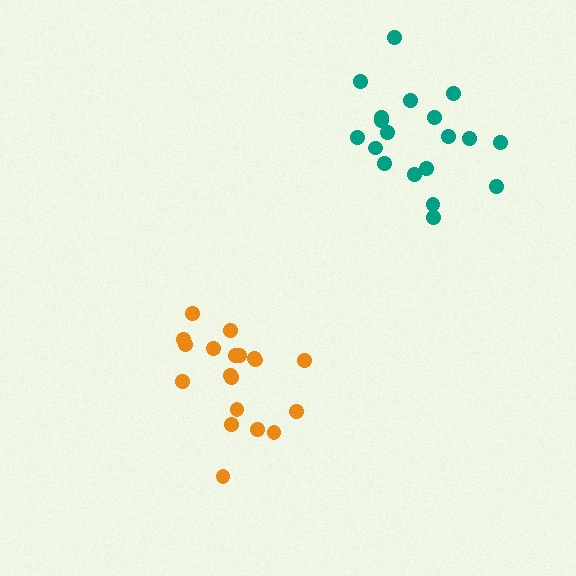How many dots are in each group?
Group 1: 19 dots, Group 2: 19 dots (38 total).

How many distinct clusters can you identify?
There are 2 distinct clusters.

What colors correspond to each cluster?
The clusters are colored: orange, teal.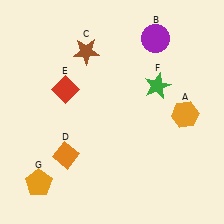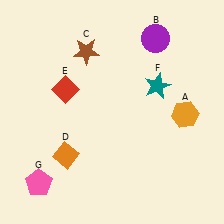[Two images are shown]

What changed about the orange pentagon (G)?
In Image 1, G is orange. In Image 2, it changed to pink.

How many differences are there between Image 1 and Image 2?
There are 2 differences between the two images.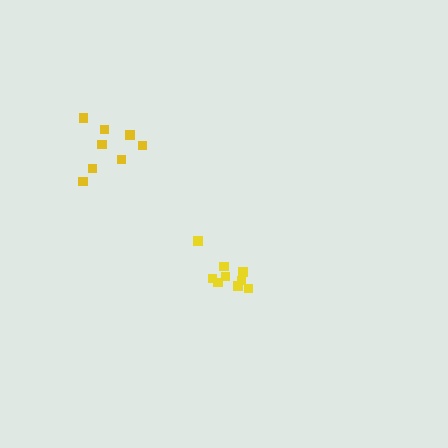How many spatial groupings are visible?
There are 2 spatial groupings.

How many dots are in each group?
Group 1: 8 dots, Group 2: 9 dots (17 total).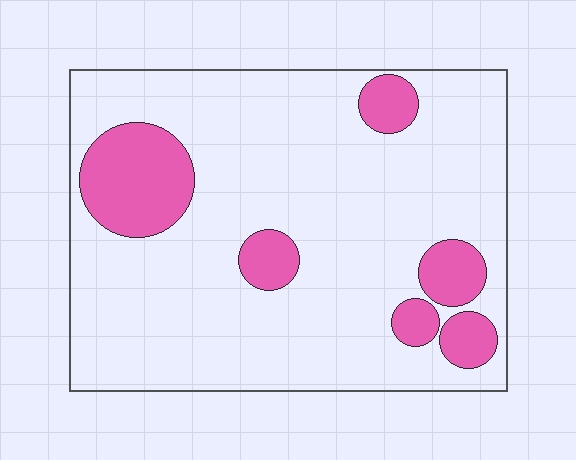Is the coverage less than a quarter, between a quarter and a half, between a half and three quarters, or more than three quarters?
Less than a quarter.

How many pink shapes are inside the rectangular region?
6.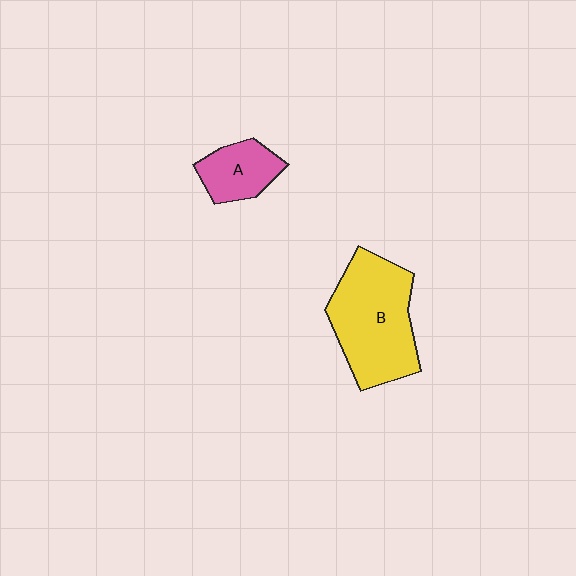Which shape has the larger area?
Shape B (yellow).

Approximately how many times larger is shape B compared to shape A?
Approximately 2.3 times.